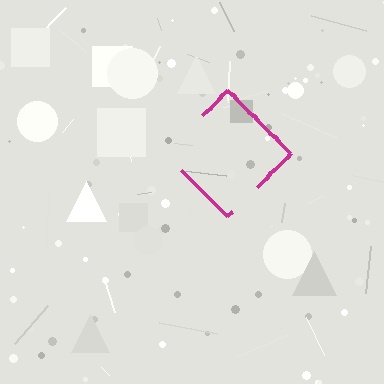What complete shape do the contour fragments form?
The contour fragments form a diamond.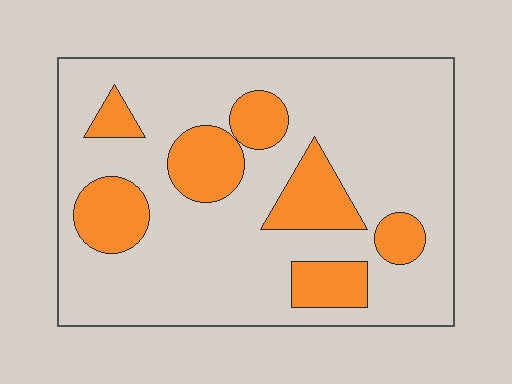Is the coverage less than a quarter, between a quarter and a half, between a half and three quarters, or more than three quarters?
Less than a quarter.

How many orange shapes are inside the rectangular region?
7.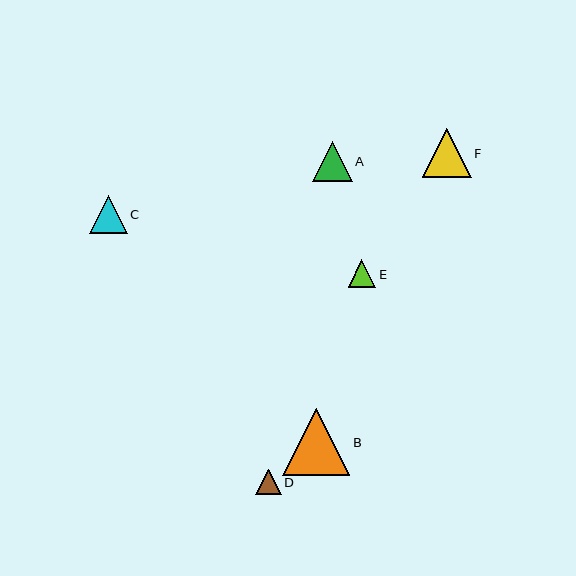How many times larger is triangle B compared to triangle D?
Triangle B is approximately 2.7 times the size of triangle D.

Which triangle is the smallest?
Triangle D is the smallest with a size of approximately 25 pixels.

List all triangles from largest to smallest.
From largest to smallest: B, F, A, C, E, D.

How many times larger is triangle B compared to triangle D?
Triangle B is approximately 2.7 times the size of triangle D.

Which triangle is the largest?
Triangle B is the largest with a size of approximately 67 pixels.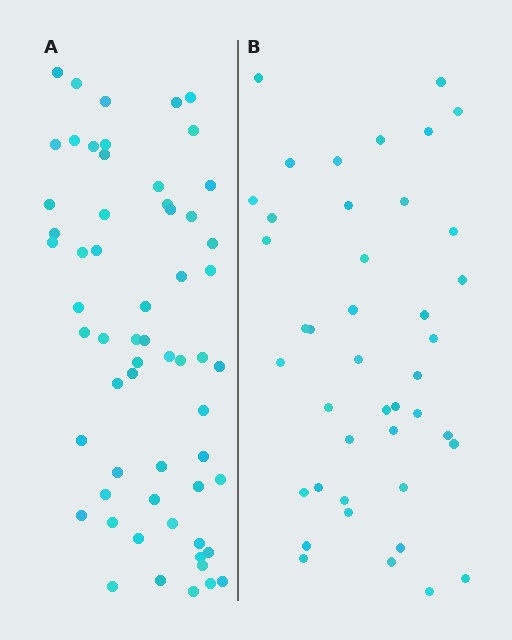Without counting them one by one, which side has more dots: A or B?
Region A (the left region) has more dots.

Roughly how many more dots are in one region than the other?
Region A has approximately 20 more dots than region B.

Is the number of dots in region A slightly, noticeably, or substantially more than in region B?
Region A has noticeably more, but not dramatically so. The ratio is roughly 1.4 to 1.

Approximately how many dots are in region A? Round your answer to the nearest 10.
About 60 dots.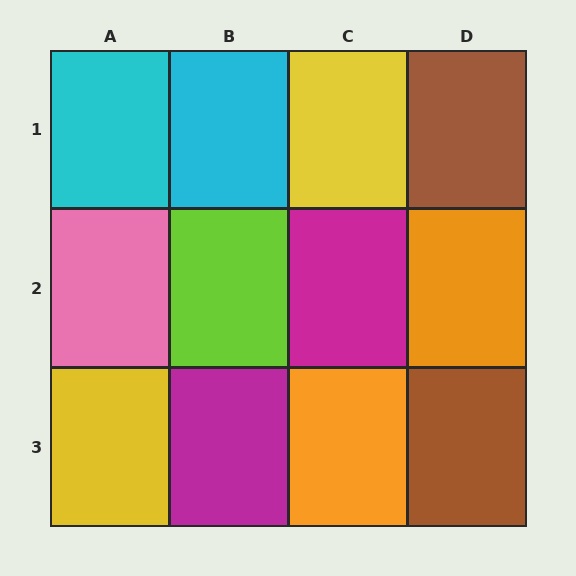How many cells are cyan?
2 cells are cyan.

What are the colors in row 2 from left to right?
Pink, lime, magenta, orange.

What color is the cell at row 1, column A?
Cyan.